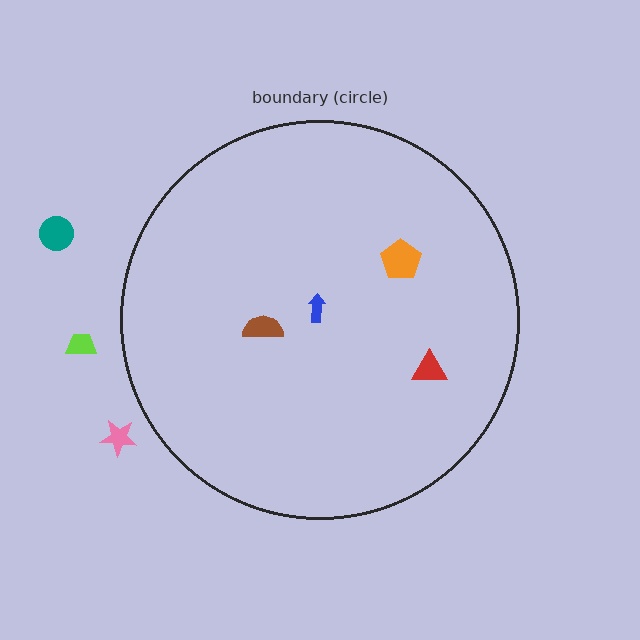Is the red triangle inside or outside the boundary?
Inside.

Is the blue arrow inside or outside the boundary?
Inside.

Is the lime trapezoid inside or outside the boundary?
Outside.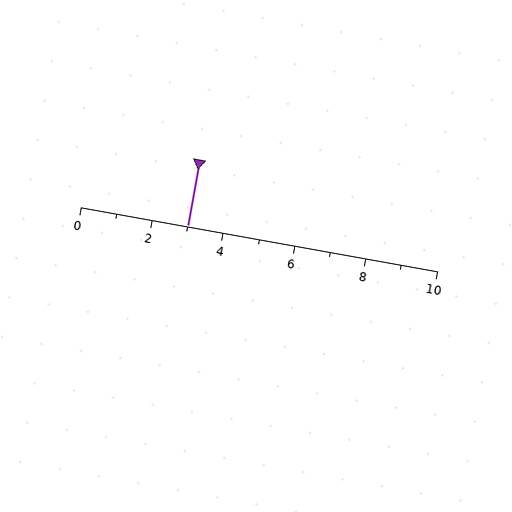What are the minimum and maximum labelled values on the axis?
The axis runs from 0 to 10.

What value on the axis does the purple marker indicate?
The marker indicates approximately 3.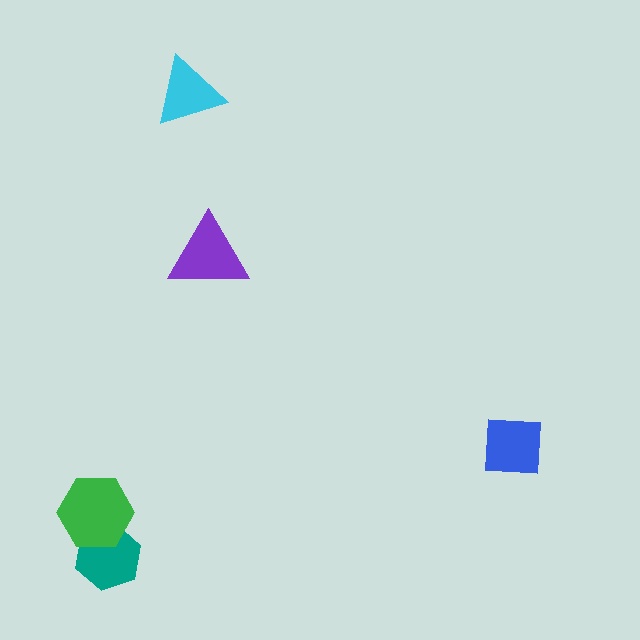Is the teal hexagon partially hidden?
Yes, it is partially covered by another shape.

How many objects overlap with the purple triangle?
0 objects overlap with the purple triangle.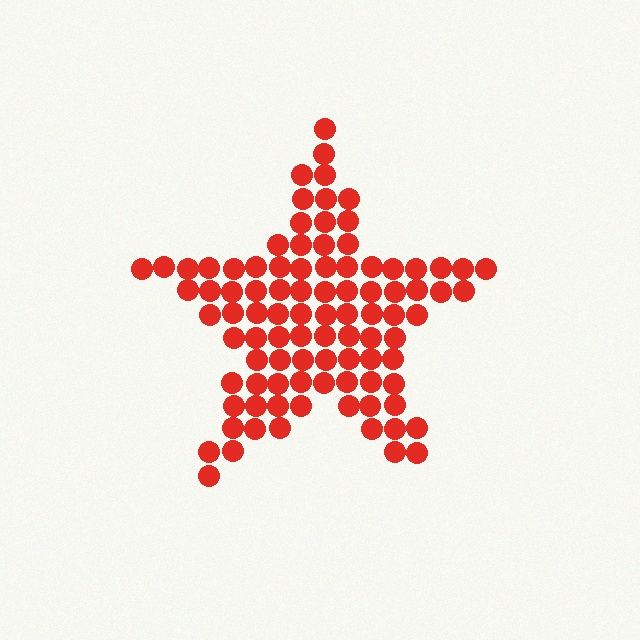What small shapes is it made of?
It is made of small circles.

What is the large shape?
The large shape is a star.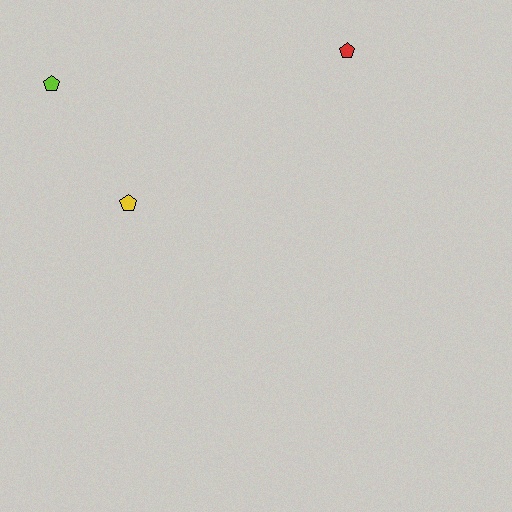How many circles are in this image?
There are no circles.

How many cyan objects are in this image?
There are no cyan objects.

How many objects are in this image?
There are 3 objects.